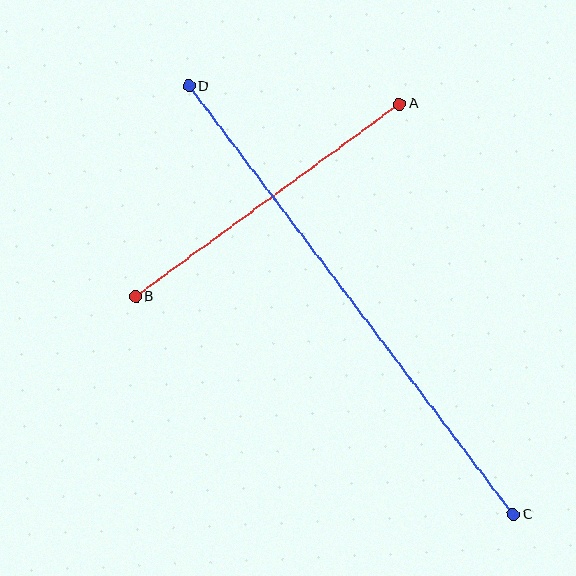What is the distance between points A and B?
The distance is approximately 327 pixels.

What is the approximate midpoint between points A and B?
The midpoint is at approximately (268, 200) pixels.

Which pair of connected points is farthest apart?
Points C and D are farthest apart.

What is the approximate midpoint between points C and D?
The midpoint is at approximately (351, 300) pixels.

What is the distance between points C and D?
The distance is approximately 538 pixels.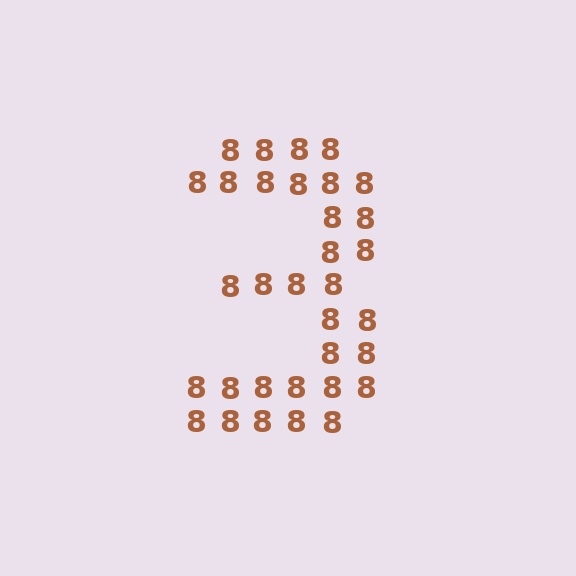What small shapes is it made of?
It is made of small digit 8's.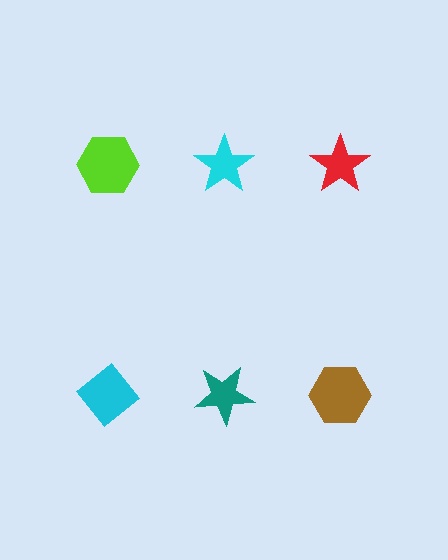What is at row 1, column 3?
A red star.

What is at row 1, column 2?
A cyan star.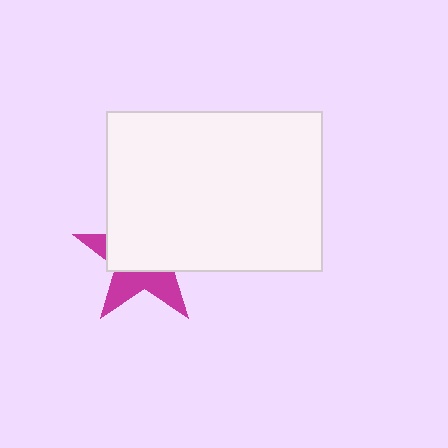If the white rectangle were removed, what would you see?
You would see the complete magenta star.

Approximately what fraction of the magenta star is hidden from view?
Roughly 61% of the magenta star is hidden behind the white rectangle.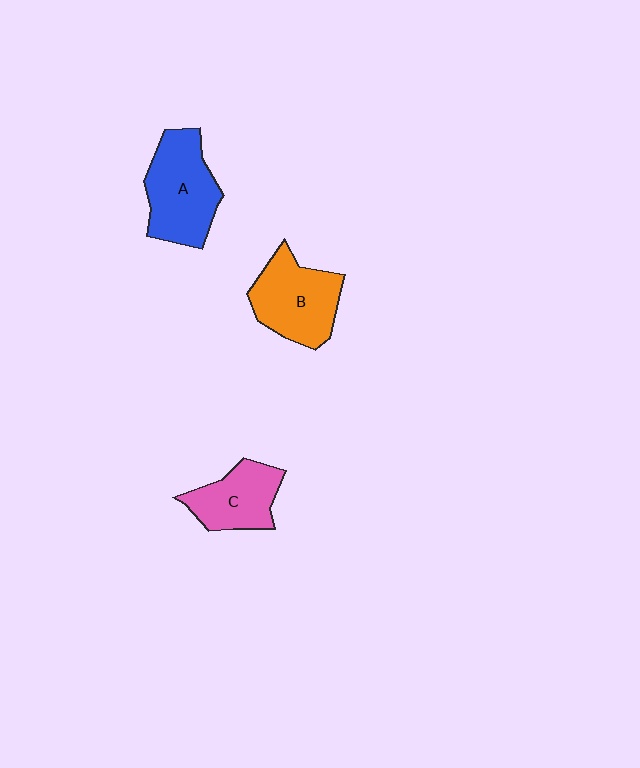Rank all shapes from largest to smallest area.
From largest to smallest: A (blue), B (orange), C (pink).